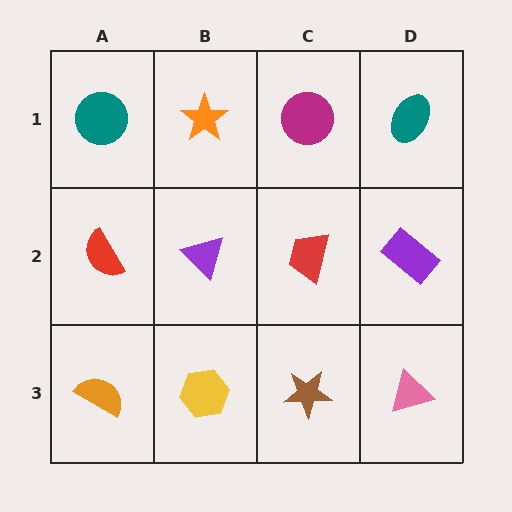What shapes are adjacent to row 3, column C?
A red trapezoid (row 2, column C), a yellow hexagon (row 3, column B), a pink triangle (row 3, column D).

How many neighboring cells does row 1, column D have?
2.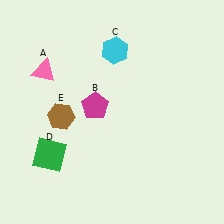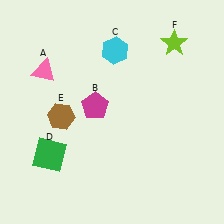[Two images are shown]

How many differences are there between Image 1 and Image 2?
There is 1 difference between the two images.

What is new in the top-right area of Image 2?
A lime star (F) was added in the top-right area of Image 2.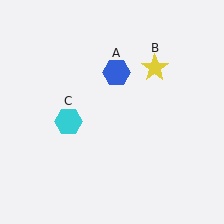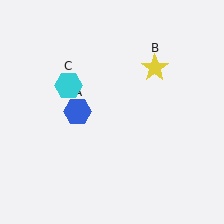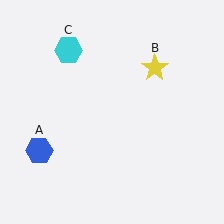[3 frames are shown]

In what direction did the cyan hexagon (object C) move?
The cyan hexagon (object C) moved up.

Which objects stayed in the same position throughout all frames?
Yellow star (object B) remained stationary.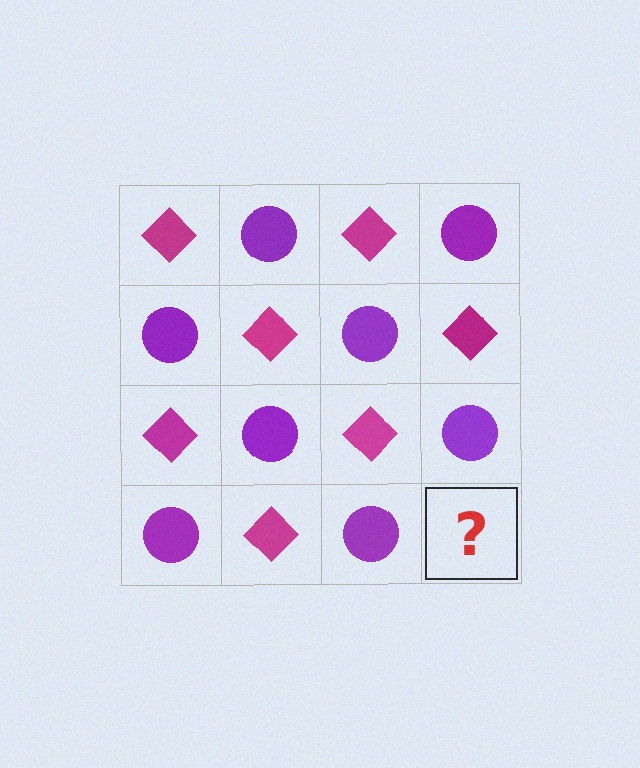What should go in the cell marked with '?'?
The missing cell should contain a magenta diamond.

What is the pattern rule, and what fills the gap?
The rule is that it alternates magenta diamond and purple circle in a checkerboard pattern. The gap should be filled with a magenta diamond.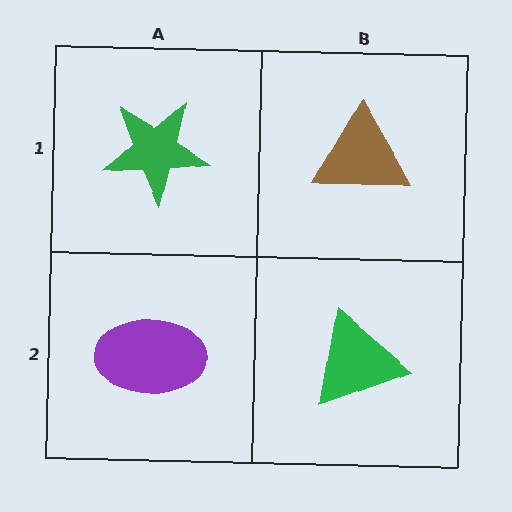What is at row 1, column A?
A green star.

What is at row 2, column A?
A purple ellipse.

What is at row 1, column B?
A brown triangle.